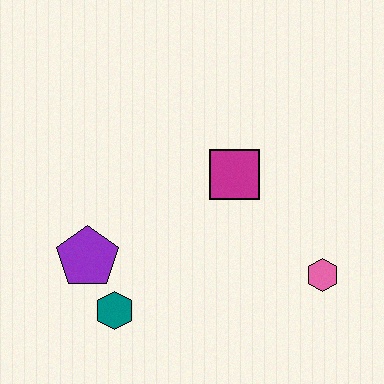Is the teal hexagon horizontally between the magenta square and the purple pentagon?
Yes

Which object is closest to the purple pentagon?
The teal hexagon is closest to the purple pentagon.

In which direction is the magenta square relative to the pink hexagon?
The magenta square is above the pink hexagon.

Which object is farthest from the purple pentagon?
The pink hexagon is farthest from the purple pentagon.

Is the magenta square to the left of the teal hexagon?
No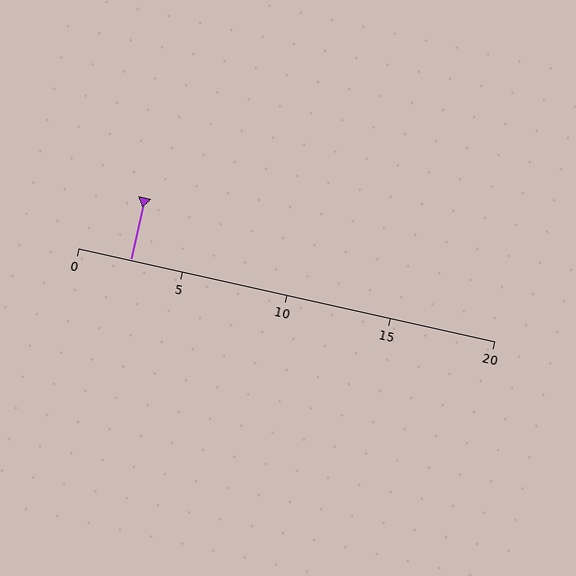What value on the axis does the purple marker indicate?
The marker indicates approximately 2.5.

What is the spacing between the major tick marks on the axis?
The major ticks are spaced 5 apart.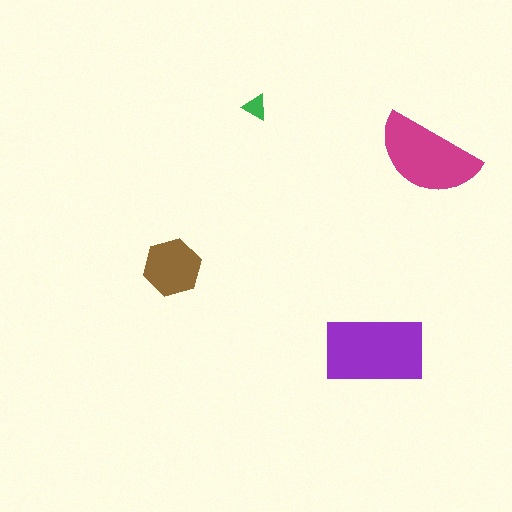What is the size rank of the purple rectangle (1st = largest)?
1st.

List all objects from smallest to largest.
The green triangle, the brown hexagon, the magenta semicircle, the purple rectangle.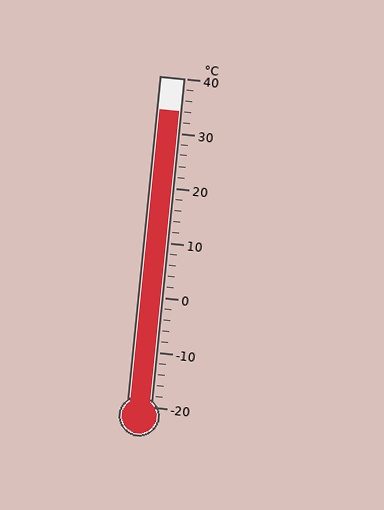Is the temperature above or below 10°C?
The temperature is above 10°C.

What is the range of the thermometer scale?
The thermometer scale ranges from -20°C to 40°C.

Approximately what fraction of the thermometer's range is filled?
The thermometer is filled to approximately 90% of its range.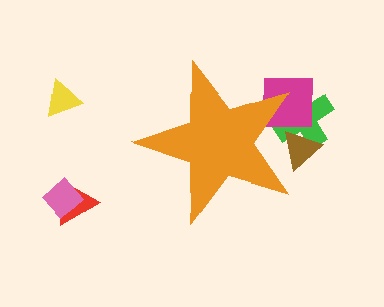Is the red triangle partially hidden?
No, the red triangle is fully visible.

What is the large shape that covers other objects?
An orange star.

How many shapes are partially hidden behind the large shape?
3 shapes are partially hidden.